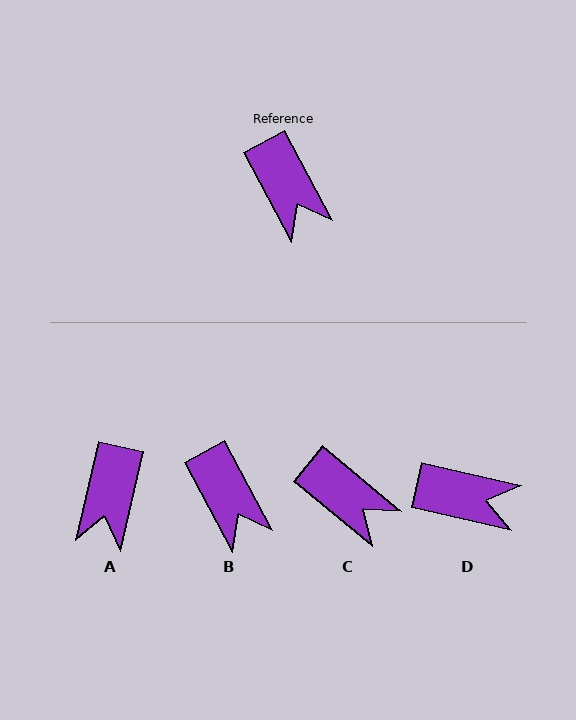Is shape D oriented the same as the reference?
No, it is off by about 49 degrees.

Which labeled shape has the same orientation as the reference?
B.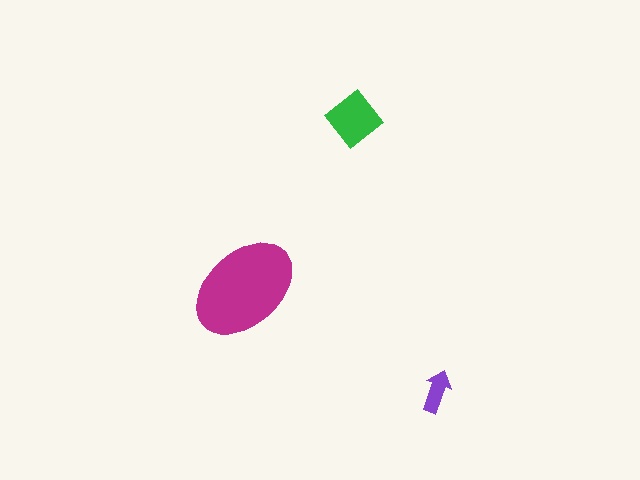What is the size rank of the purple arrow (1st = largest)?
3rd.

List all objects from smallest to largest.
The purple arrow, the green diamond, the magenta ellipse.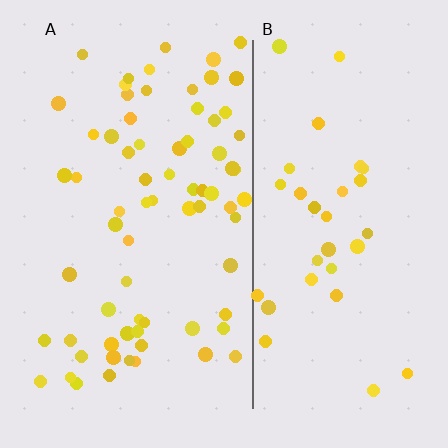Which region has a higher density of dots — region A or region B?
A (the left).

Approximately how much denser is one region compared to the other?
Approximately 2.1× — region A over region B.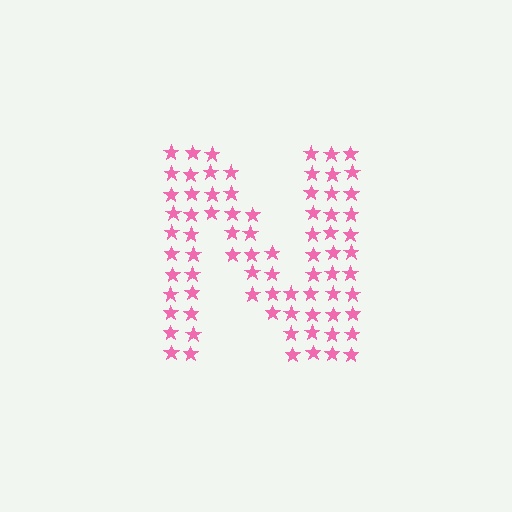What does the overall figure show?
The overall figure shows the letter N.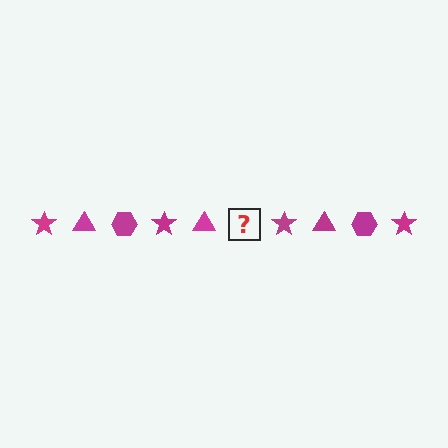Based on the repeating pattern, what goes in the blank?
The blank should be a magenta hexagon.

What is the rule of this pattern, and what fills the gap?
The rule is that the pattern cycles through star, triangle, hexagon shapes in magenta. The gap should be filled with a magenta hexagon.